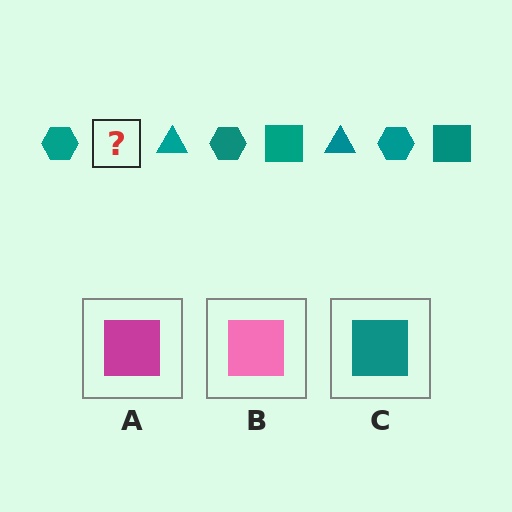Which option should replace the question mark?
Option C.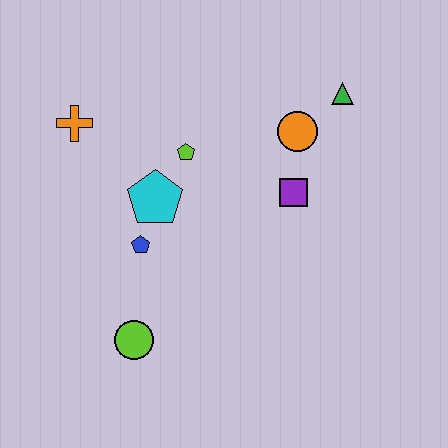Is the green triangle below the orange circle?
No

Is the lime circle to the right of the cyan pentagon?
No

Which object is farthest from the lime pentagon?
The lime circle is farthest from the lime pentagon.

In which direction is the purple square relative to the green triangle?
The purple square is below the green triangle.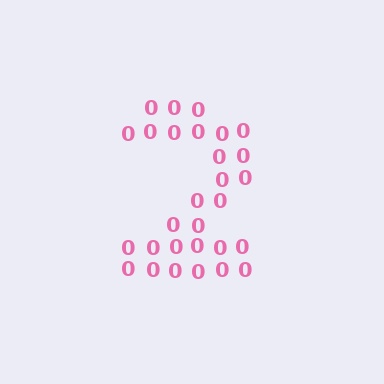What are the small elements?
The small elements are digit 0's.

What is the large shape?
The large shape is the digit 2.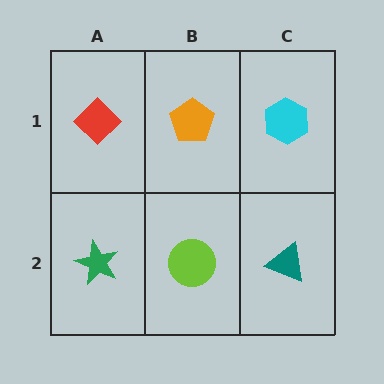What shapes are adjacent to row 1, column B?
A lime circle (row 2, column B), a red diamond (row 1, column A), a cyan hexagon (row 1, column C).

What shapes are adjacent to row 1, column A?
A green star (row 2, column A), an orange pentagon (row 1, column B).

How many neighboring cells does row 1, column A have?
2.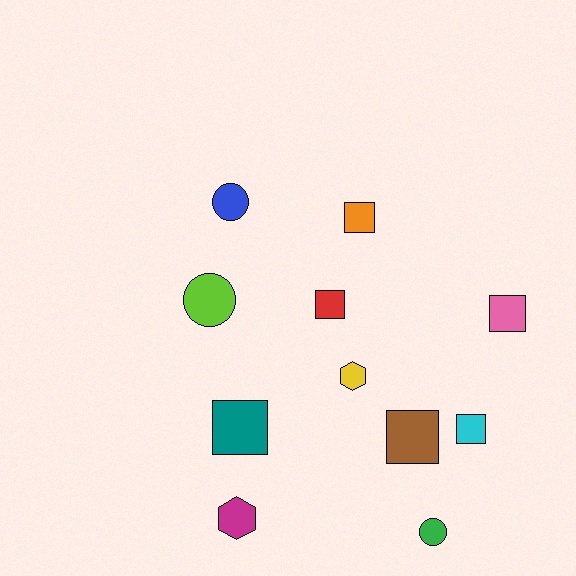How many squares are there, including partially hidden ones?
There are 6 squares.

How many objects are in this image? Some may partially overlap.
There are 11 objects.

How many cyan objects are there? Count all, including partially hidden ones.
There is 1 cyan object.